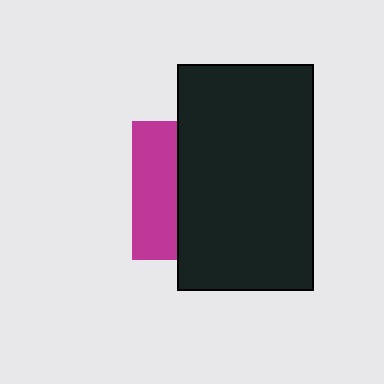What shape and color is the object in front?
The object in front is a black rectangle.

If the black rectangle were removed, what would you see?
You would see the complete magenta square.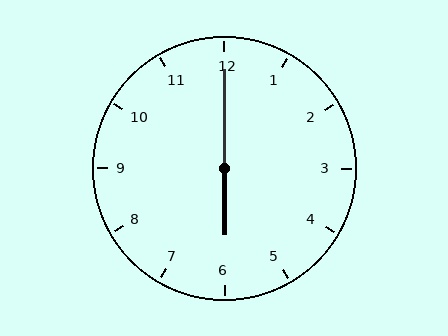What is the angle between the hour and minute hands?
Approximately 180 degrees.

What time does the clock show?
6:00.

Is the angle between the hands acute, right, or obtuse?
It is obtuse.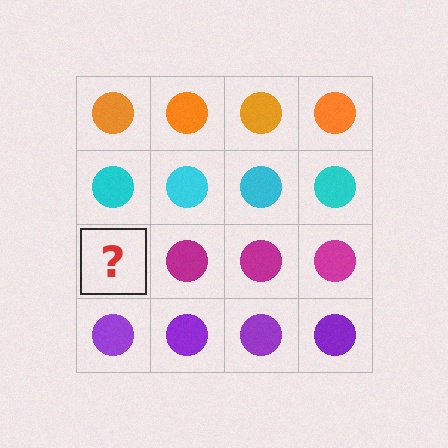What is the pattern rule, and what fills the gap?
The rule is that each row has a consistent color. The gap should be filled with a magenta circle.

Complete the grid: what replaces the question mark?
The question mark should be replaced with a magenta circle.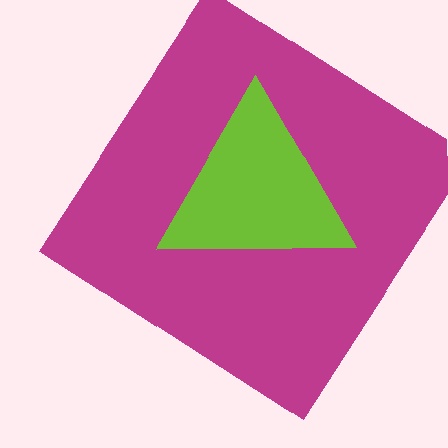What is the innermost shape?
The lime triangle.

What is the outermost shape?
The magenta diamond.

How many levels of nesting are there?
2.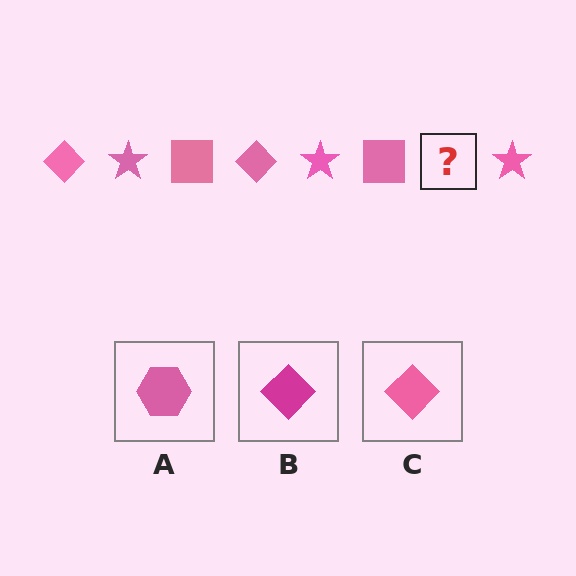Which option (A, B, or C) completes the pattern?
C.